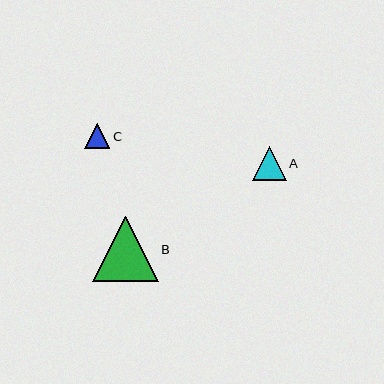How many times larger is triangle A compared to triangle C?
Triangle A is approximately 1.4 times the size of triangle C.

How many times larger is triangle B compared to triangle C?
Triangle B is approximately 2.6 times the size of triangle C.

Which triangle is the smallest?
Triangle C is the smallest with a size of approximately 25 pixels.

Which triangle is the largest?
Triangle B is the largest with a size of approximately 65 pixels.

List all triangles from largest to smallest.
From largest to smallest: B, A, C.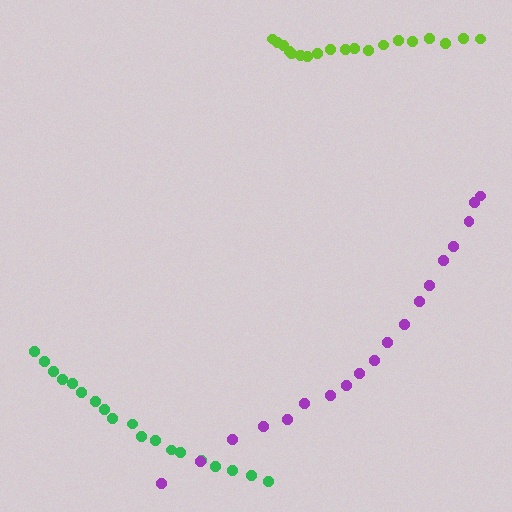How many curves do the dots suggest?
There are 3 distinct paths.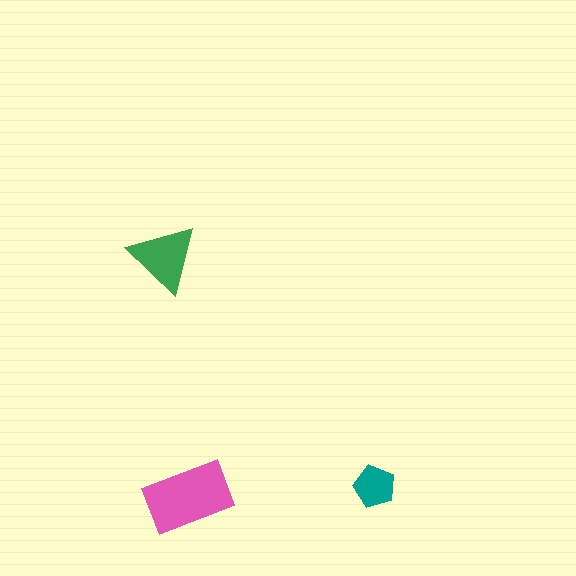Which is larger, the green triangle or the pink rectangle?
The pink rectangle.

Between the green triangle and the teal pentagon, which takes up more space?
The green triangle.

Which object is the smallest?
The teal pentagon.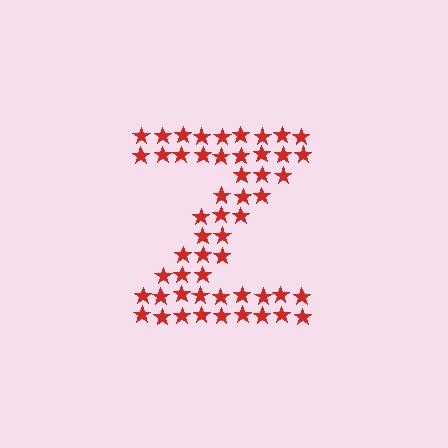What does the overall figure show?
The overall figure shows the letter Z.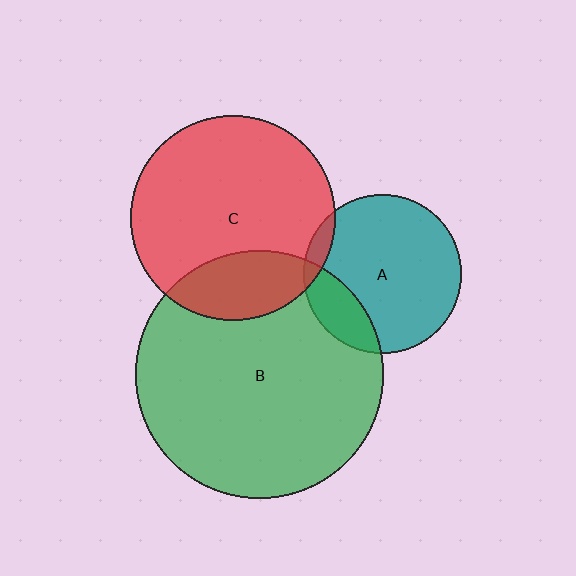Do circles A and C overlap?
Yes.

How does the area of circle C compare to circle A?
Approximately 1.7 times.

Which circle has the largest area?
Circle B (green).